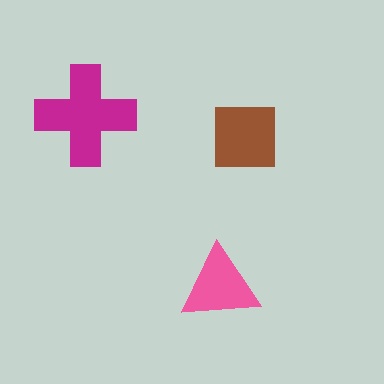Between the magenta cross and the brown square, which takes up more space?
The magenta cross.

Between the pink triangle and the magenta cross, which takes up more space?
The magenta cross.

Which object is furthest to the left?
The magenta cross is leftmost.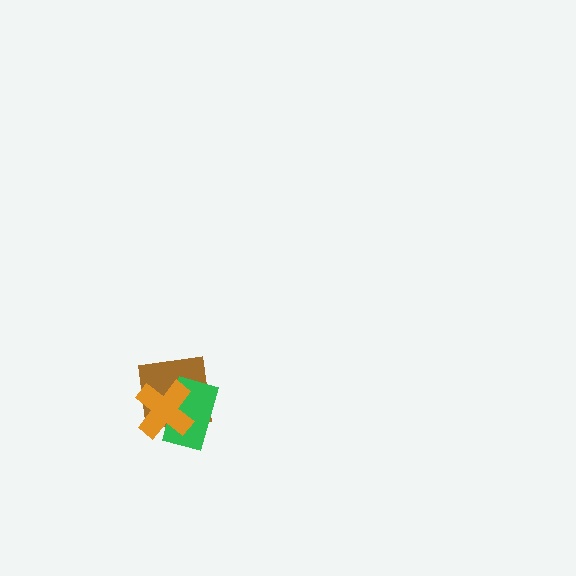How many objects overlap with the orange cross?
2 objects overlap with the orange cross.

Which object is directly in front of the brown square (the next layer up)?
The green rectangle is directly in front of the brown square.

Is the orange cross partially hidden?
No, no other shape covers it.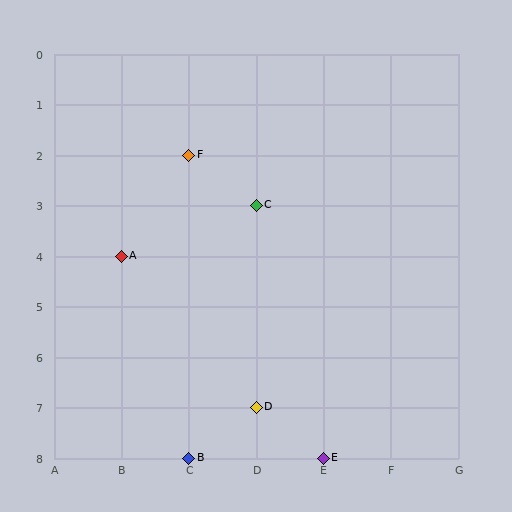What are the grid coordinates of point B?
Point B is at grid coordinates (C, 8).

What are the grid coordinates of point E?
Point E is at grid coordinates (E, 8).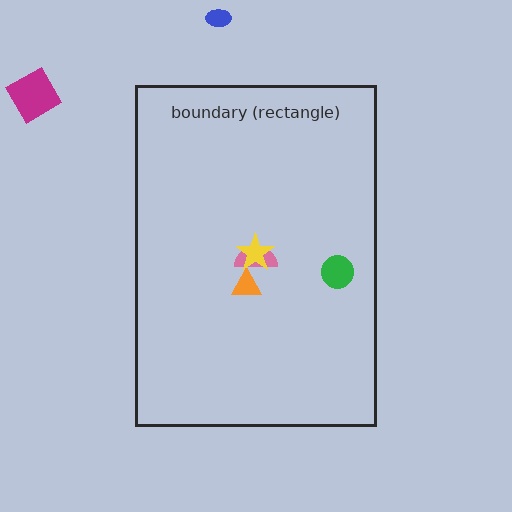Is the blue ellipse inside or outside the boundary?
Outside.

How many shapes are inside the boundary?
4 inside, 2 outside.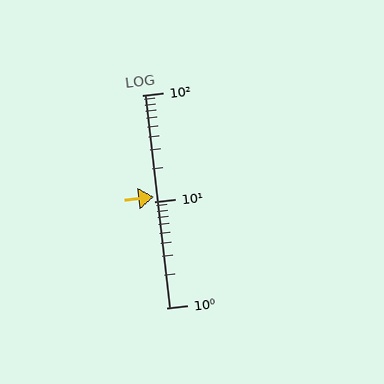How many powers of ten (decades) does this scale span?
The scale spans 2 decades, from 1 to 100.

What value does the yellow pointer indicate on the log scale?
The pointer indicates approximately 11.